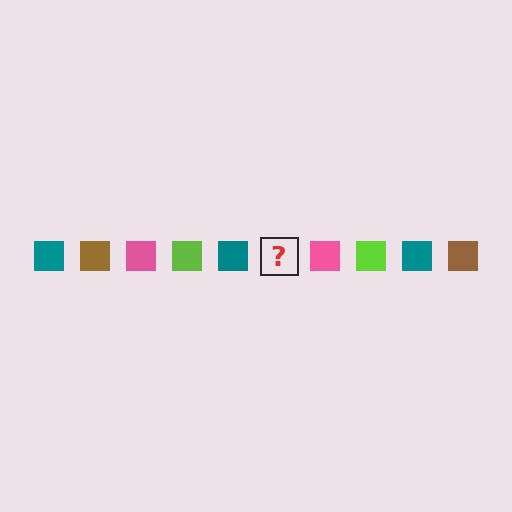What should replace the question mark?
The question mark should be replaced with a brown square.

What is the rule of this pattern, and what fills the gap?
The rule is that the pattern cycles through teal, brown, pink, lime squares. The gap should be filled with a brown square.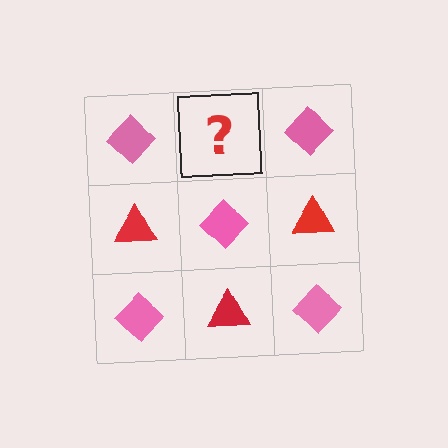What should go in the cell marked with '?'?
The missing cell should contain a red triangle.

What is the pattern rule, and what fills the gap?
The rule is that it alternates pink diamond and red triangle in a checkerboard pattern. The gap should be filled with a red triangle.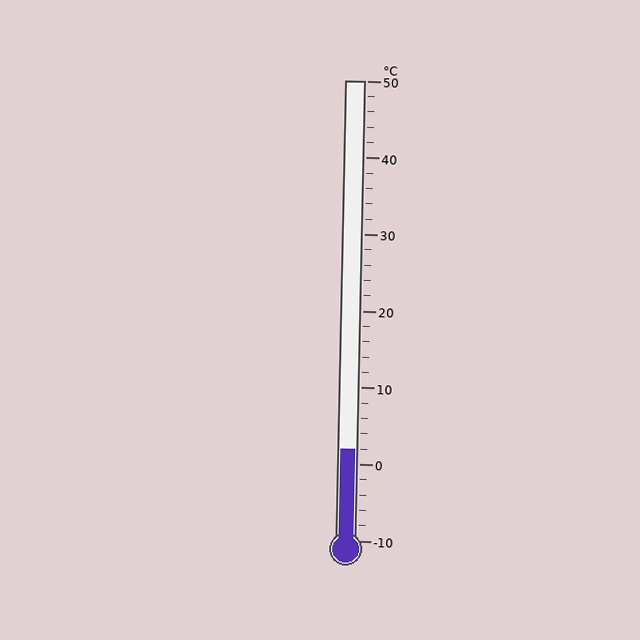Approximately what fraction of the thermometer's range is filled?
The thermometer is filled to approximately 20% of its range.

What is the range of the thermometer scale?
The thermometer scale ranges from -10°C to 50°C.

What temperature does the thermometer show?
The thermometer shows approximately 2°C.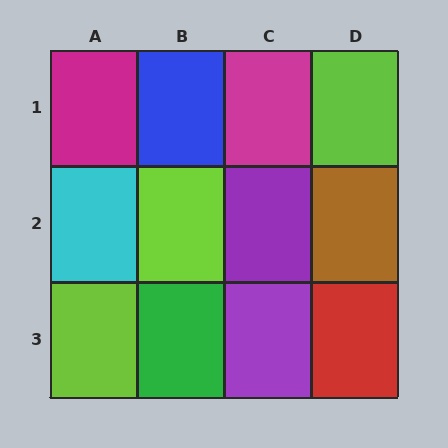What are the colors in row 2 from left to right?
Cyan, lime, purple, brown.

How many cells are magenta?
2 cells are magenta.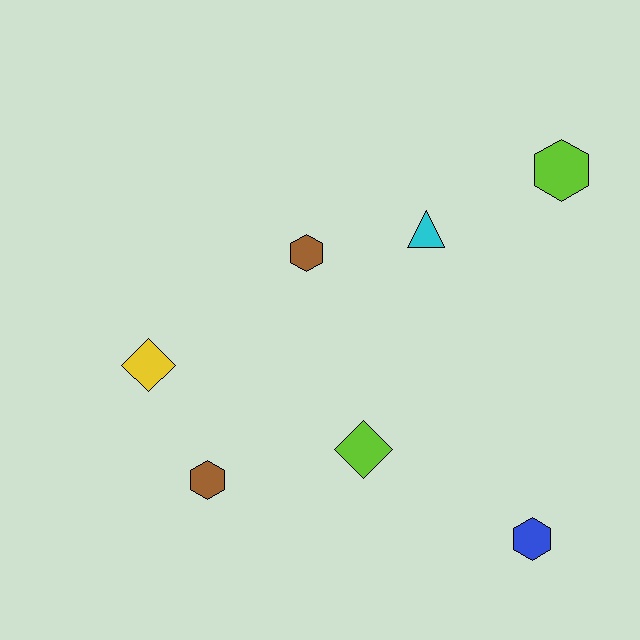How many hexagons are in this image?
There are 4 hexagons.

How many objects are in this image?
There are 7 objects.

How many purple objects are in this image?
There are no purple objects.